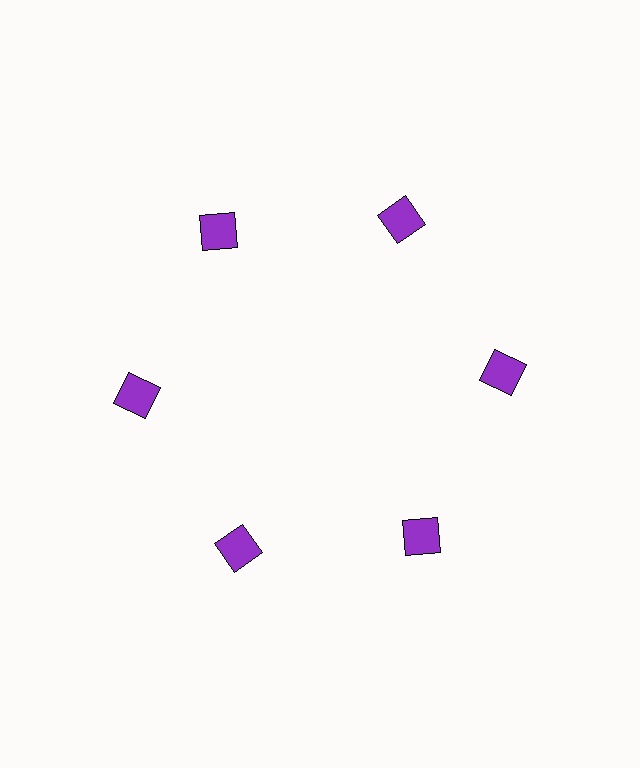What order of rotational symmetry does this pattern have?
This pattern has 6-fold rotational symmetry.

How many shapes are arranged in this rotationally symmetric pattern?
There are 6 shapes, arranged in 6 groups of 1.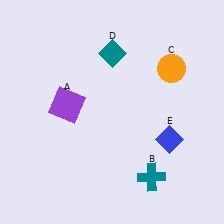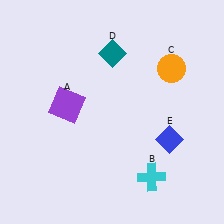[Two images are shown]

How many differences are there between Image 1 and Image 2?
There is 1 difference between the two images.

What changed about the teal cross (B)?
In Image 1, B is teal. In Image 2, it changed to cyan.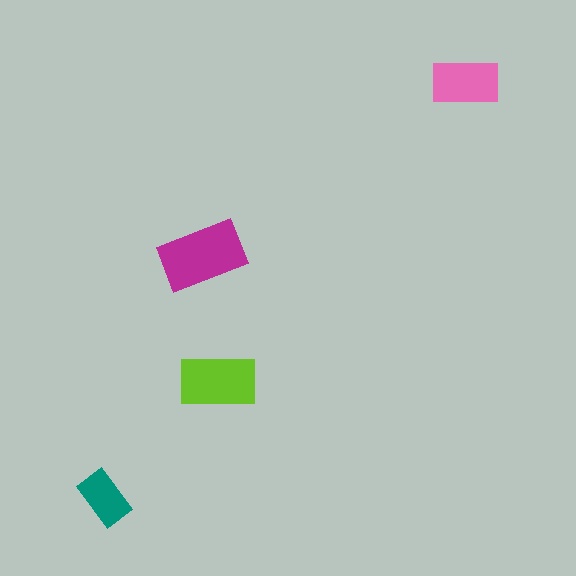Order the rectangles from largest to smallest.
the magenta one, the lime one, the pink one, the teal one.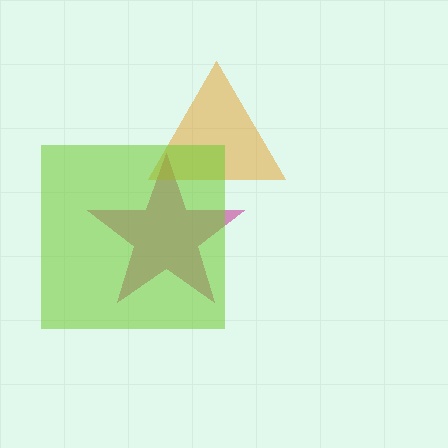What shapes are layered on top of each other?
The layered shapes are: a magenta star, an orange triangle, a lime square.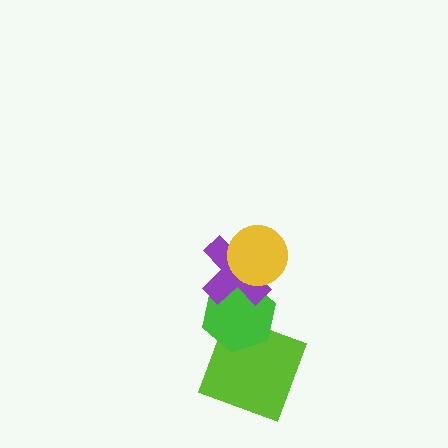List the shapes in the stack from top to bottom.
From top to bottom: the yellow circle, the purple cross, the green hexagon, the lime square.